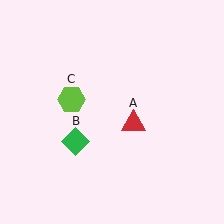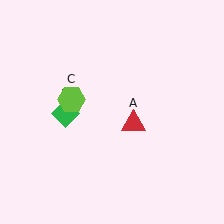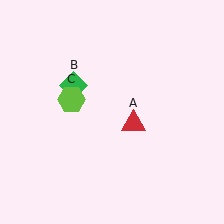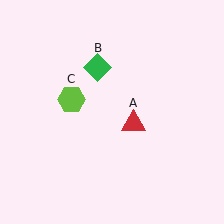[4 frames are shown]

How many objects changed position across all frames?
1 object changed position: green diamond (object B).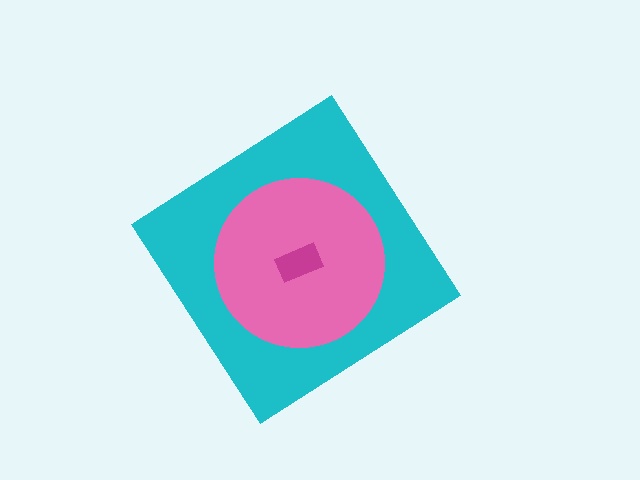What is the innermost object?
The magenta rectangle.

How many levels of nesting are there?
3.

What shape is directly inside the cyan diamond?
The pink circle.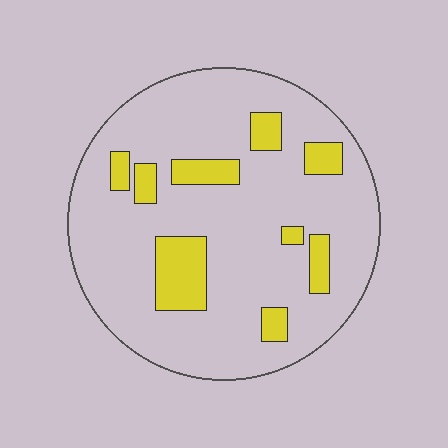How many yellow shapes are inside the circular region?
9.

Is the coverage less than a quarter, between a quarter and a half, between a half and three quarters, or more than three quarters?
Less than a quarter.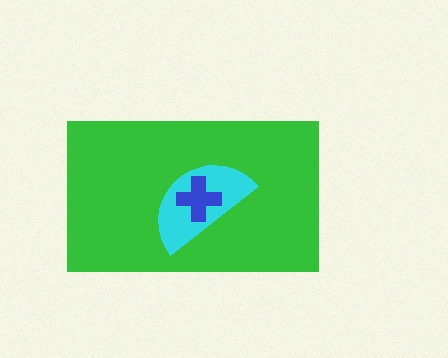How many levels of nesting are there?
3.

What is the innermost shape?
The blue cross.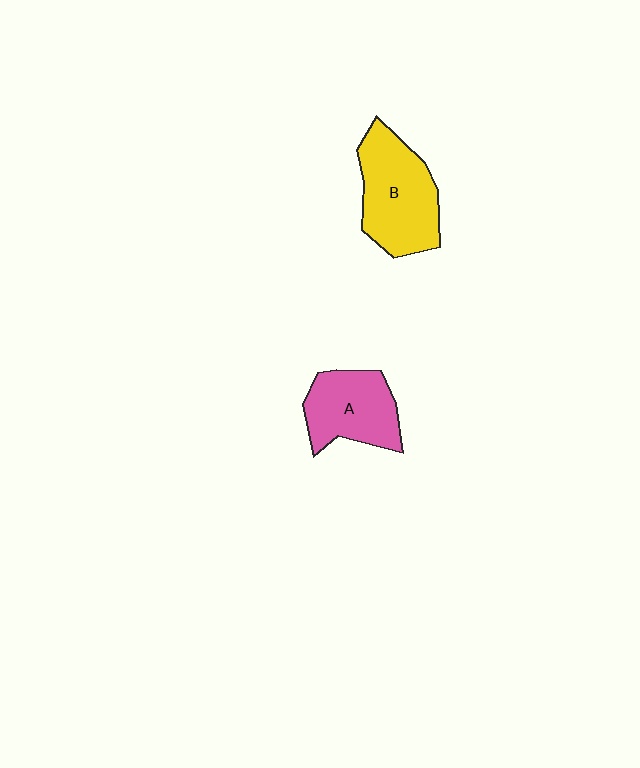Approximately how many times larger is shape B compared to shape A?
Approximately 1.3 times.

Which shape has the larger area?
Shape B (yellow).